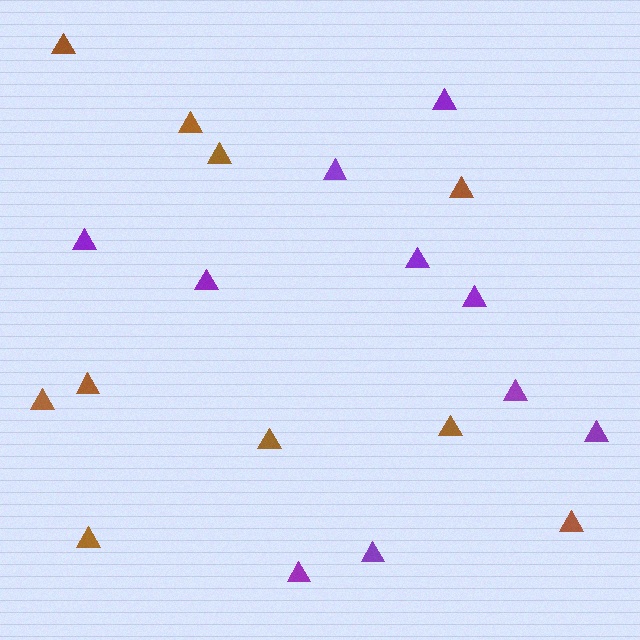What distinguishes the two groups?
There are 2 groups: one group of purple triangles (10) and one group of brown triangles (10).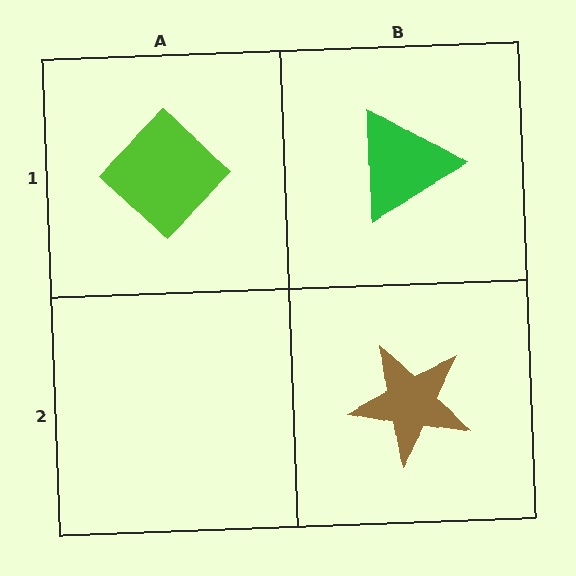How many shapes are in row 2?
1 shape.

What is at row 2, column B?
A brown star.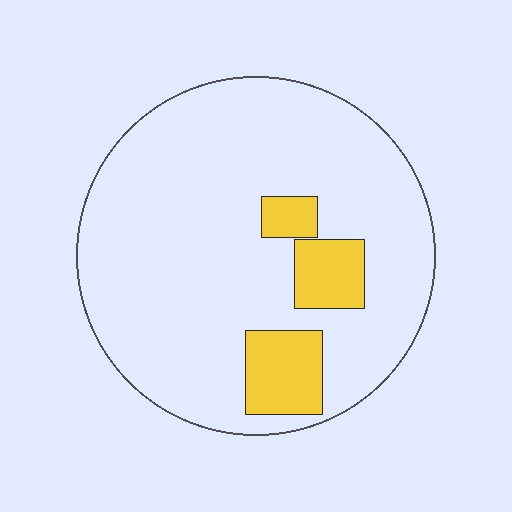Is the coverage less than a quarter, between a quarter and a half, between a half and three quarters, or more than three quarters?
Less than a quarter.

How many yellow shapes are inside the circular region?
3.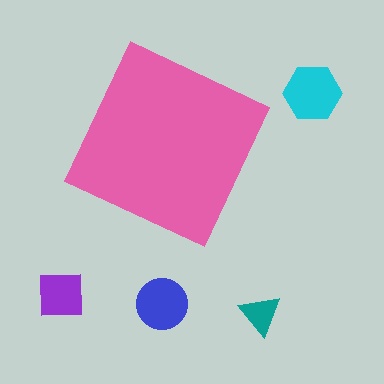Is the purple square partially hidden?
No, the purple square is fully visible.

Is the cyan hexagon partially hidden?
No, the cyan hexagon is fully visible.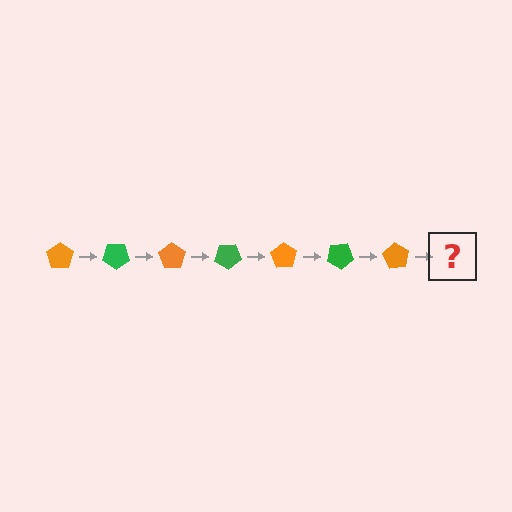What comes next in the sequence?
The next element should be a green pentagon, rotated 245 degrees from the start.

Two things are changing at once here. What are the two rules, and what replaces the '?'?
The two rules are that it rotates 35 degrees each step and the color cycles through orange and green. The '?' should be a green pentagon, rotated 245 degrees from the start.